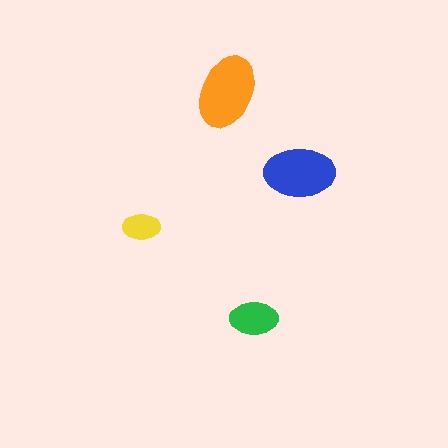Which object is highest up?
The orange ellipse is topmost.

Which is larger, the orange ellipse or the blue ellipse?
The orange one.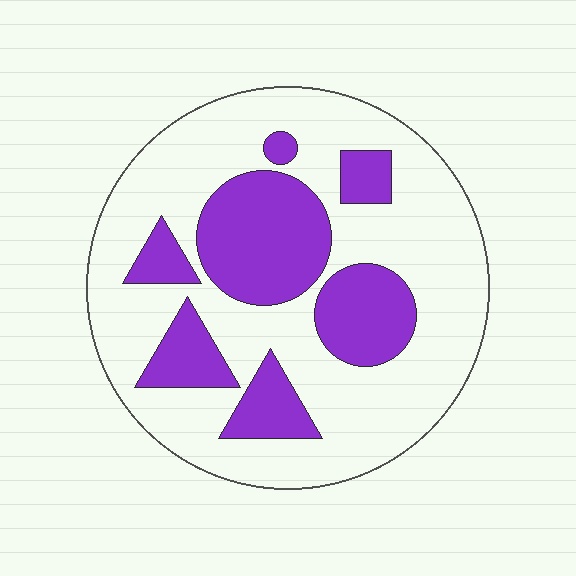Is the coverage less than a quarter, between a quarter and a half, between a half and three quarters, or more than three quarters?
Between a quarter and a half.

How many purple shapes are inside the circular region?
7.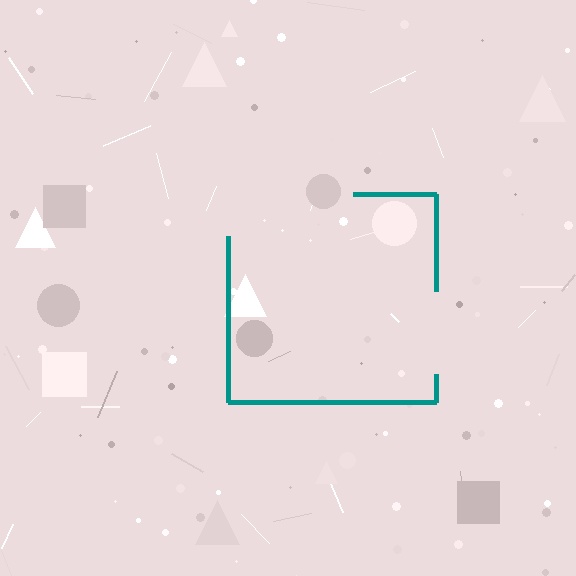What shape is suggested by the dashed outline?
The dashed outline suggests a square.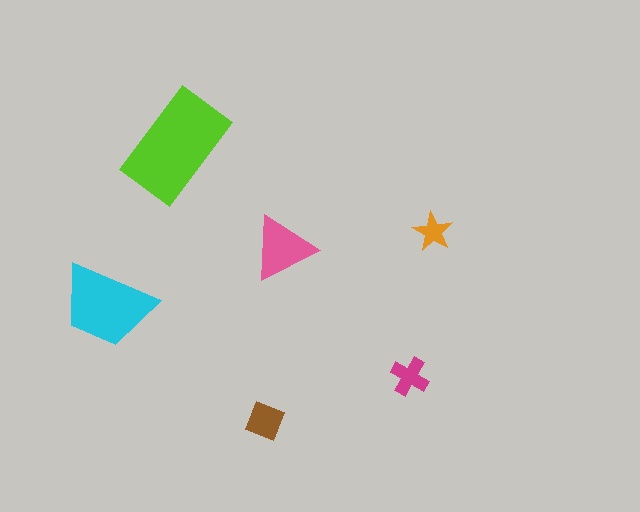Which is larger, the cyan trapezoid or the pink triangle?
The cyan trapezoid.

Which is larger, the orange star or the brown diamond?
The brown diamond.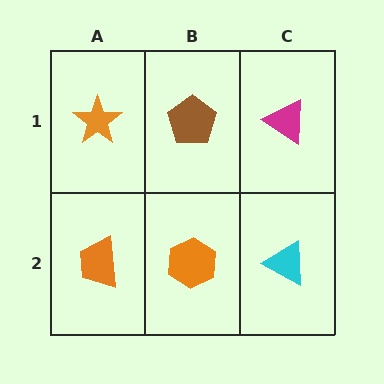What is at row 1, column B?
A brown pentagon.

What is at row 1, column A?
An orange star.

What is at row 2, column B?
An orange hexagon.